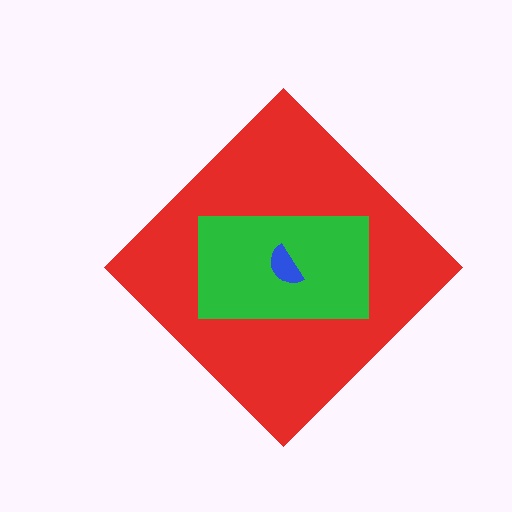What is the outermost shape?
The red diamond.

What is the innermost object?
The blue semicircle.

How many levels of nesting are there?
3.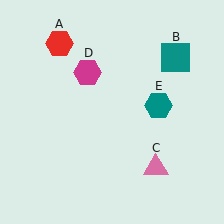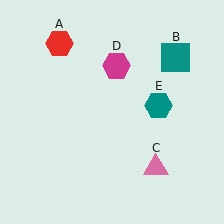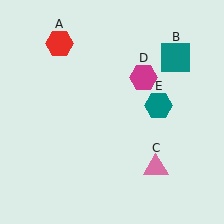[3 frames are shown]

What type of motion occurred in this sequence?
The magenta hexagon (object D) rotated clockwise around the center of the scene.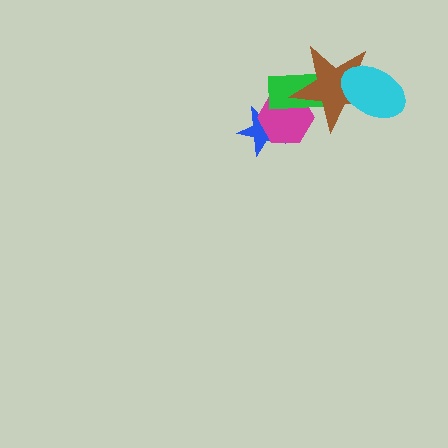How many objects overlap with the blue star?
1 object overlaps with the blue star.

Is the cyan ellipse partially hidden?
No, no other shape covers it.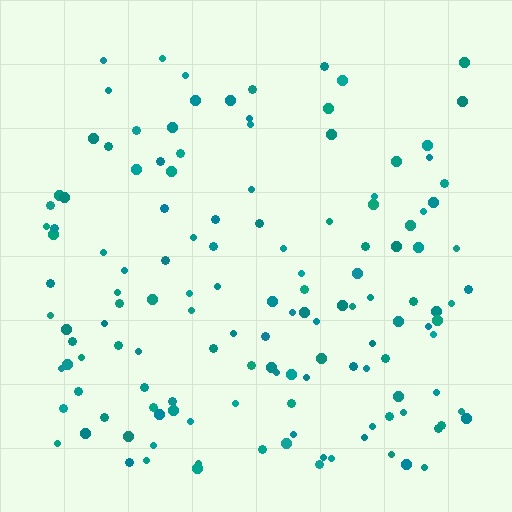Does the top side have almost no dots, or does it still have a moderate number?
Still a moderate number, just noticeably fewer than the bottom.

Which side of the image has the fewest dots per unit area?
The top.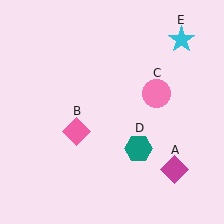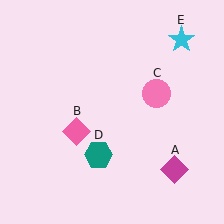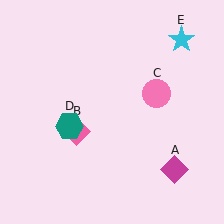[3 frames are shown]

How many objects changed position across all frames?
1 object changed position: teal hexagon (object D).